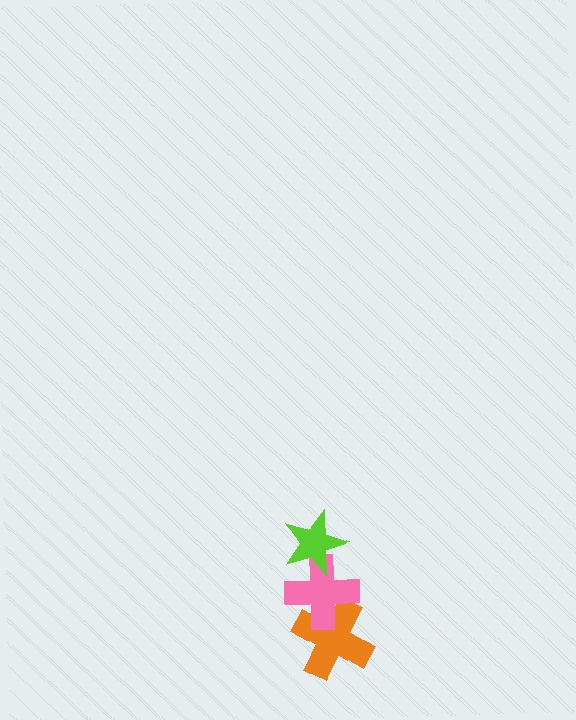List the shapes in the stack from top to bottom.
From top to bottom: the lime star, the pink cross, the orange cross.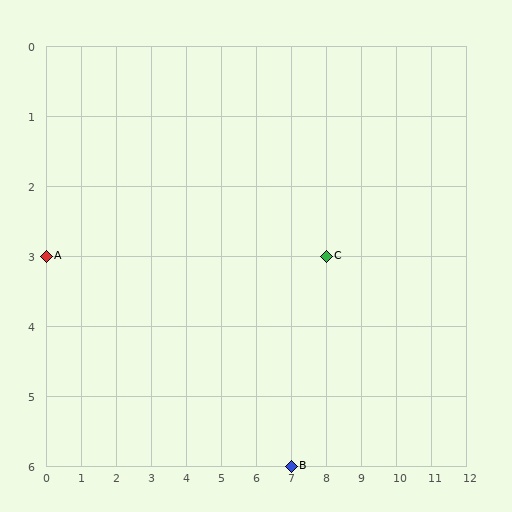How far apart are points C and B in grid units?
Points C and B are 1 column and 3 rows apart (about 3.2 grid units diagonally).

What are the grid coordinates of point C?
Point C is at grid coordinates (8, 3).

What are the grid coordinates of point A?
Point A is at grid coordinates (0, 3).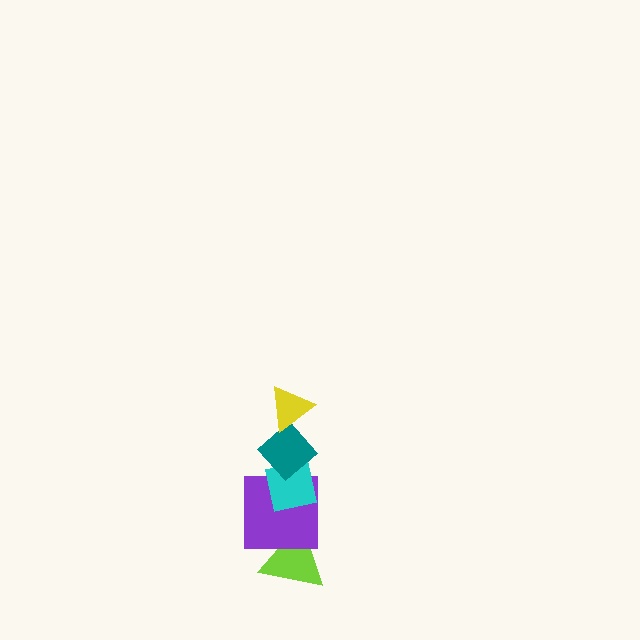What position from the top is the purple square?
The purple square is 4th from the top.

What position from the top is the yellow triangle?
The yellow triangle is 1st from the top.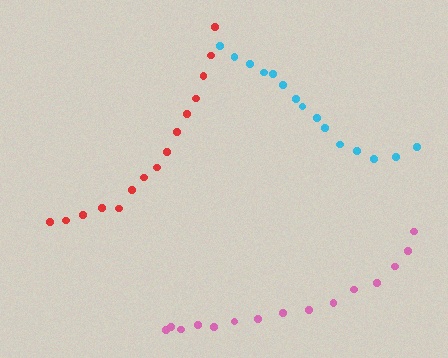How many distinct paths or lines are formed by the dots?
There are 3 distinct paths.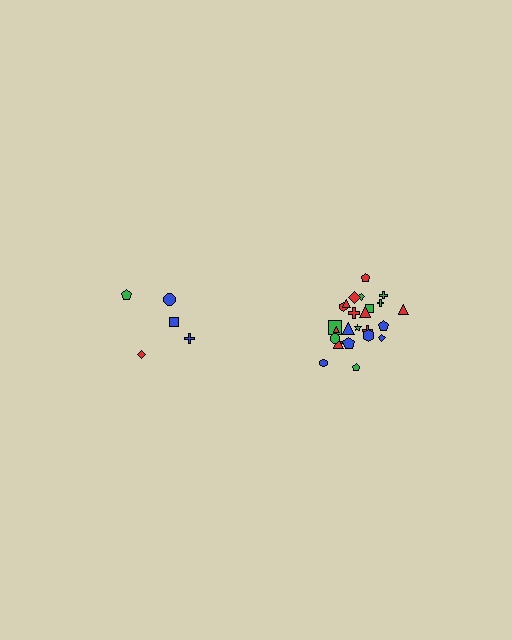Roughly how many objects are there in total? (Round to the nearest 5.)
Roughly 30 objects in total.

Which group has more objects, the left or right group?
The right group.